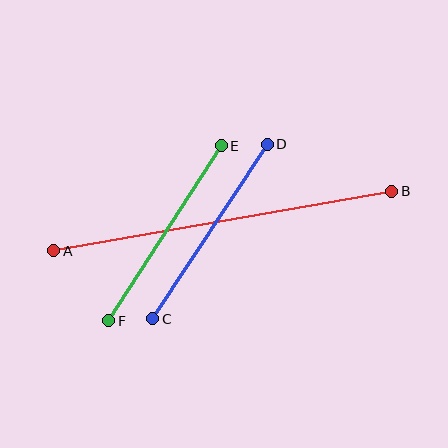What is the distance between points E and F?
The distance is approximately 208 pixels.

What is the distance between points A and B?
The distance is approximately 343 pixels.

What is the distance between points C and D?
The distance is approximately 209 pixels.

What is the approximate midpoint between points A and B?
The midpoint is at approximately (223, 221) pixels.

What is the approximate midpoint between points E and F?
The midpoint is at approximately (165, 233) pixels.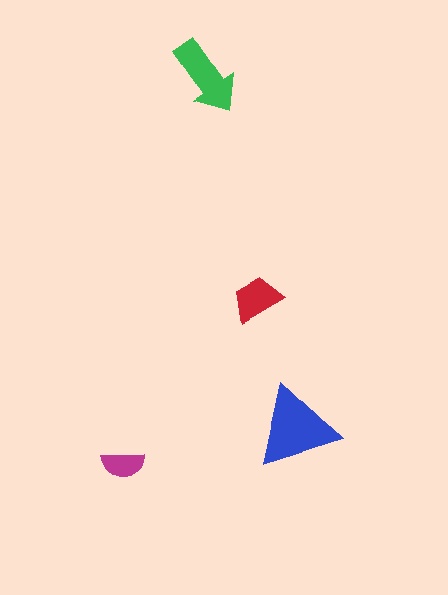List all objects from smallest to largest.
The magenta semicircle, the red trapezoid, the green arrow, the blue triangle.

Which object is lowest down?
The magenta semicircle is bottommost.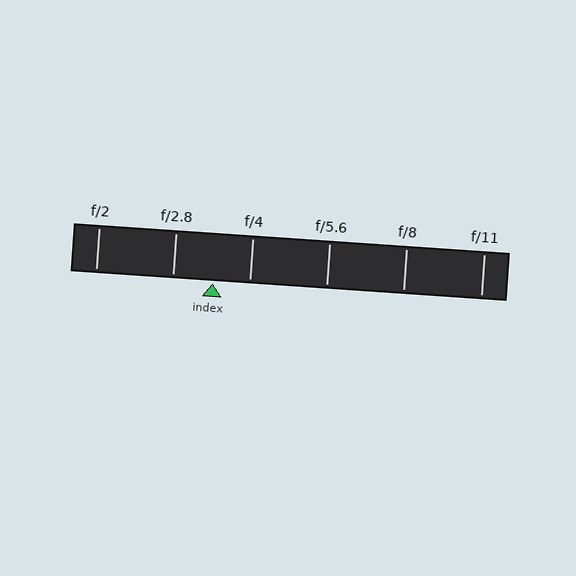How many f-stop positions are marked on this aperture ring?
There are 6 f-stop positions marked.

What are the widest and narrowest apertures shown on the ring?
The widest aperture shown is f/2 and the narrowest is f/11.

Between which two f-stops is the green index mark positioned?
The index mark is between f/2.8 and f/4.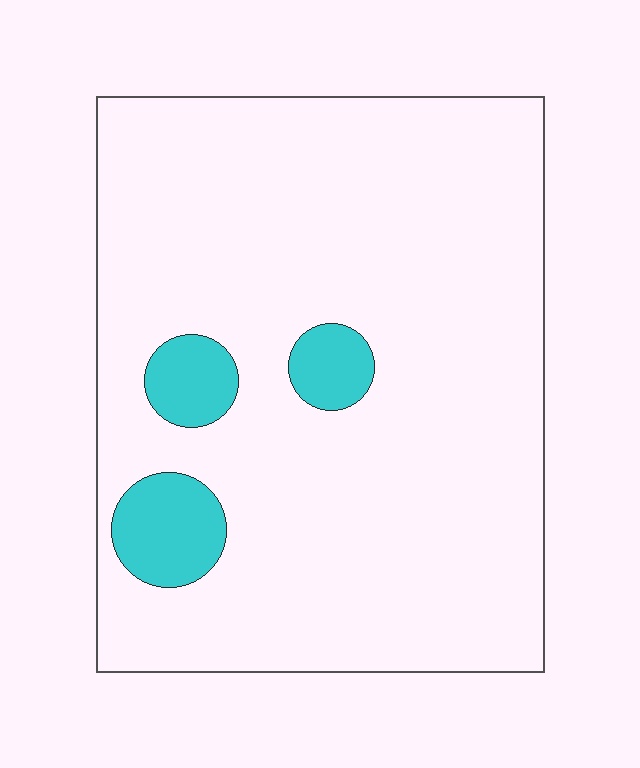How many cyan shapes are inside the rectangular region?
3.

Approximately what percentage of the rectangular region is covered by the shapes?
Approximately 10%.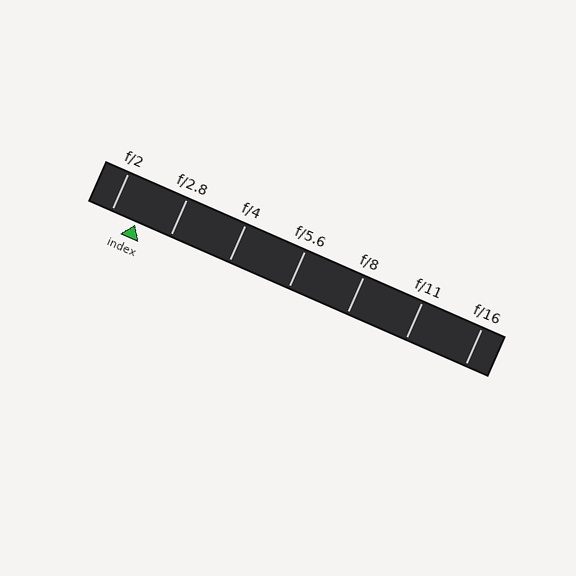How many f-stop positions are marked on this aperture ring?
There are 7 f-stop positions marked.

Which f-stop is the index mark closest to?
The index mark is closest to f/2.